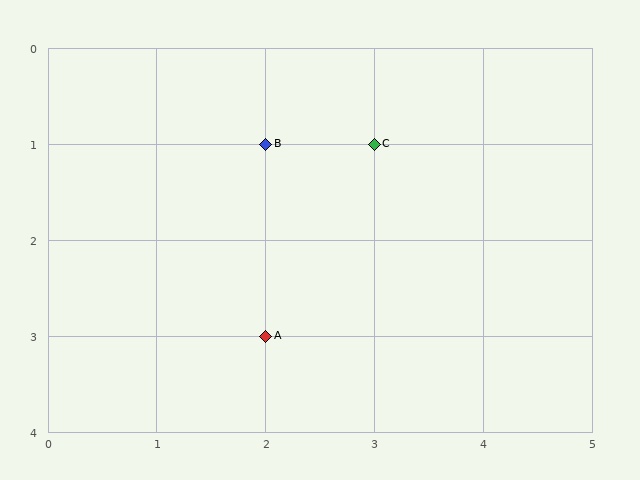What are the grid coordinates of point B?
Point B is at grid coordinates (2, 1).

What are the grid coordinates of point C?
Point C is at grid coordinates (3, 1).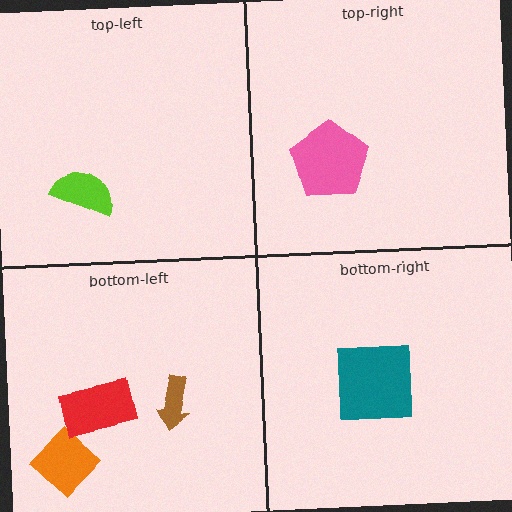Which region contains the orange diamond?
The bottom-left region.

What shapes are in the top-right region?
The pink pentagon.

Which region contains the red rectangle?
The bottom-left region.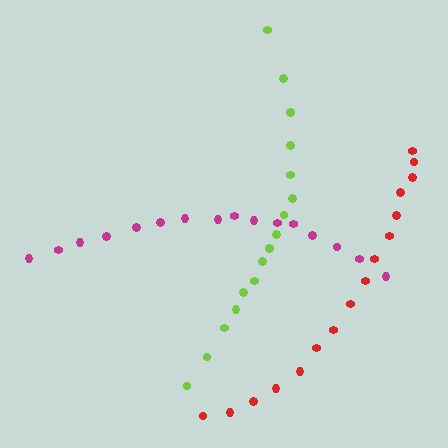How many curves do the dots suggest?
There are 3 distinct paths.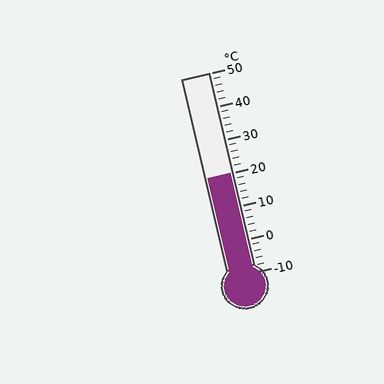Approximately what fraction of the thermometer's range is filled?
The thermometer is filled to approximately 50% of its range.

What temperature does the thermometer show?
The thermometer shows approximately 20°C.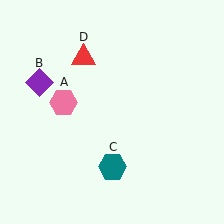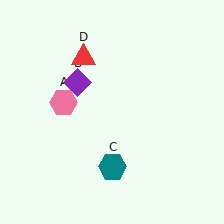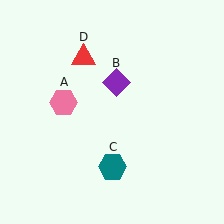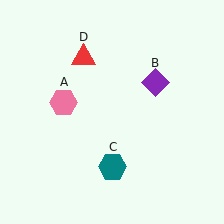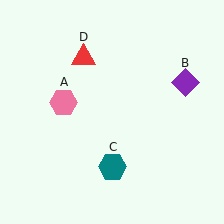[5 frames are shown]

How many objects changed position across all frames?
1 object changed position: purple diamond (object B).